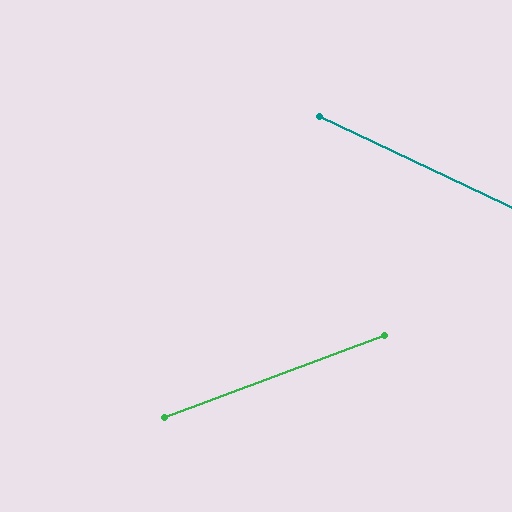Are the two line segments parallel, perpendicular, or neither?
Neither parallel nor perpendicular — they differ by about 46°.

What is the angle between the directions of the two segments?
Approximately 46 degrees.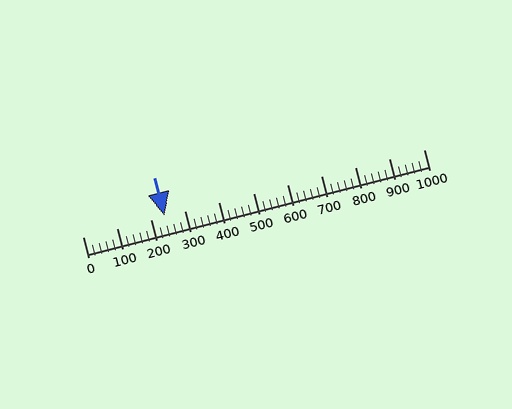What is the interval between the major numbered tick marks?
The major tick marks are spaced 100 units apart.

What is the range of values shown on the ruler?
The ruler shows values from 0 to 1000.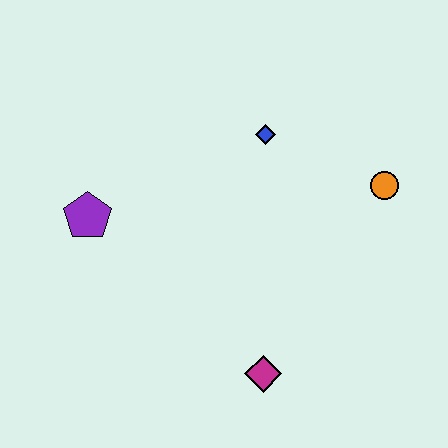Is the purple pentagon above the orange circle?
No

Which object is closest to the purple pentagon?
The blue diamond is closest to the purple pentagon.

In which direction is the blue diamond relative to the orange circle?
The blue diamond is to the left of the orange circle.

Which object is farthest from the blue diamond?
The magenta diamond is farthest from the blue diamond.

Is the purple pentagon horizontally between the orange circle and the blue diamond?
No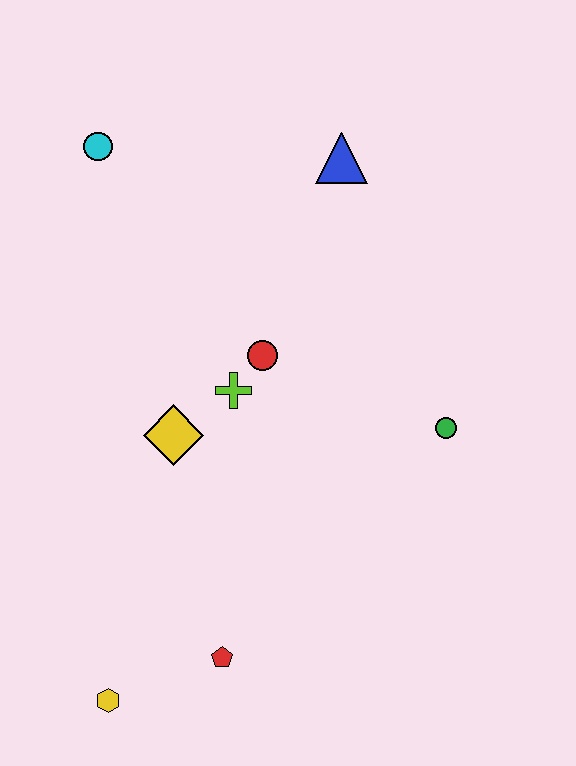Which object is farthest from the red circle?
The yellow hexagon is farthest from the red circle.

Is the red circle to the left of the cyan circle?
No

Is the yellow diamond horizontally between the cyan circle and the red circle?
Yes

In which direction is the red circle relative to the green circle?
The red circle is to the left of the green circle.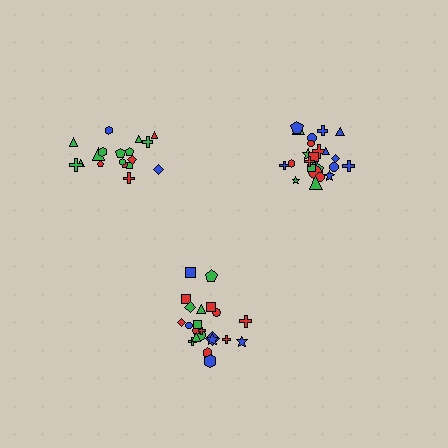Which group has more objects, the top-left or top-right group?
The top-right group.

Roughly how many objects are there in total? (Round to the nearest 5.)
Roughly 65 objects in total.